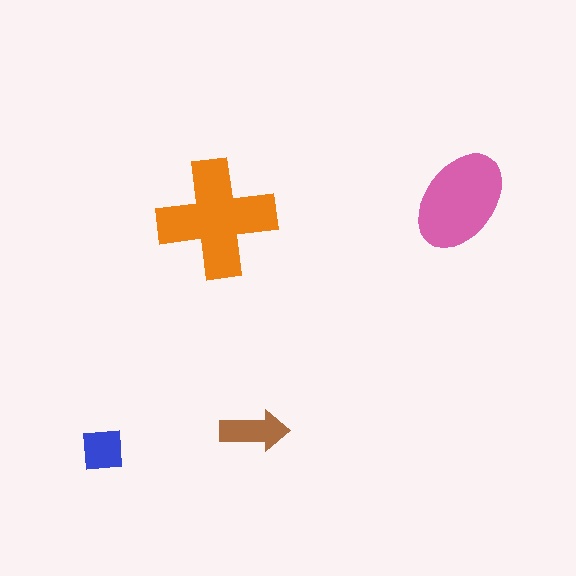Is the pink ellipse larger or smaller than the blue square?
Larger.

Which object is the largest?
The orange cross.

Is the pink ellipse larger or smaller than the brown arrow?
Larger.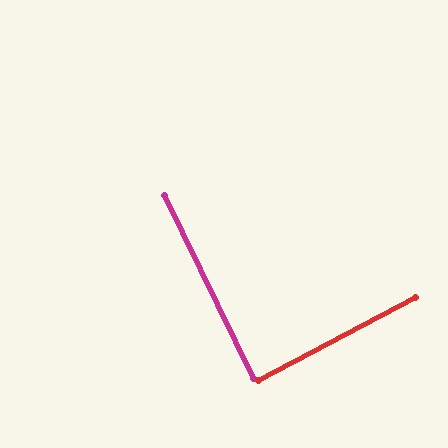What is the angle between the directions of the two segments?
Approximately 88 degrees.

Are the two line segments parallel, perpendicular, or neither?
Perpendicular — they meet at approximately 88°.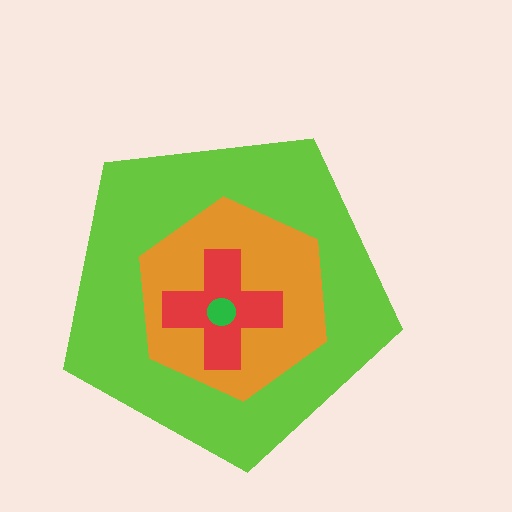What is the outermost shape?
The lime pentagon.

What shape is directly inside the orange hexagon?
The red cross.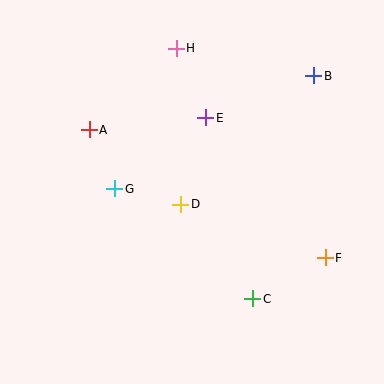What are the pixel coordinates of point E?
Point E is at (206, 118).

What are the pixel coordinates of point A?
Point A is at (89, 130).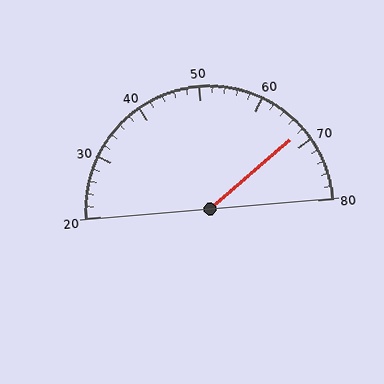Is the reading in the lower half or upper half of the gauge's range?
The reading is in the upper half of the range (20 to 80).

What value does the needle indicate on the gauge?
The needle indicates approximately 68.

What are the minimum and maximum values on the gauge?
The gauge ranges from 20 to 80.